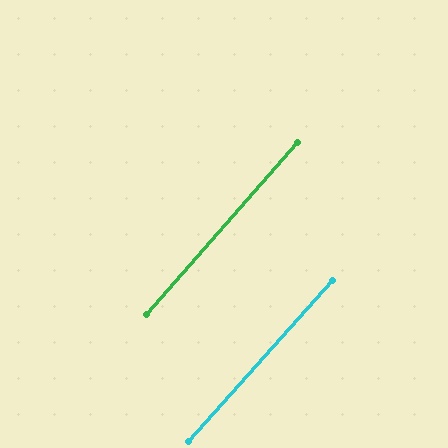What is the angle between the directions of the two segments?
Approximately 0 degrees.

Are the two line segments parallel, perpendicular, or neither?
Parallel — their directions differ by only 0.3°.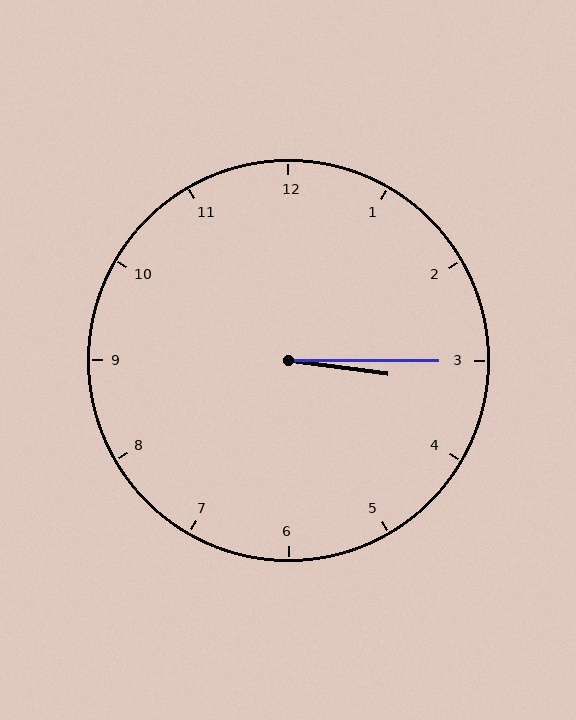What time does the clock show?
3:15.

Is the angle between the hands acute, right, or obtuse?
It is acute.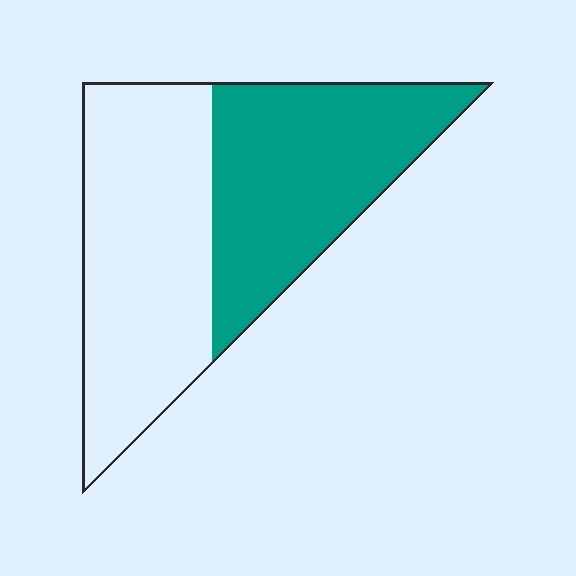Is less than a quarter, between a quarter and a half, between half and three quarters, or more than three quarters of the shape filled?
Between a quarter and a half.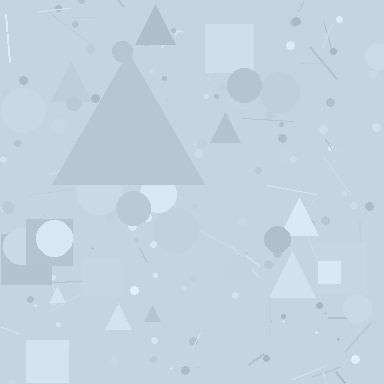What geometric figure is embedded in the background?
A triangle is embedded in the background.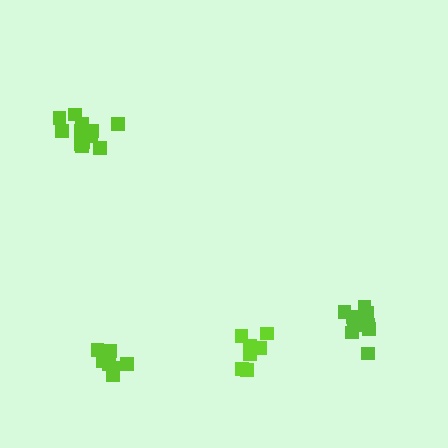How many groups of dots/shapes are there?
There are 4 groups.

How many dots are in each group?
Group 1: 12 dots, Group 2: 7 dots, Group 3: 8 dots, Group 4: 11 dots (38 total).